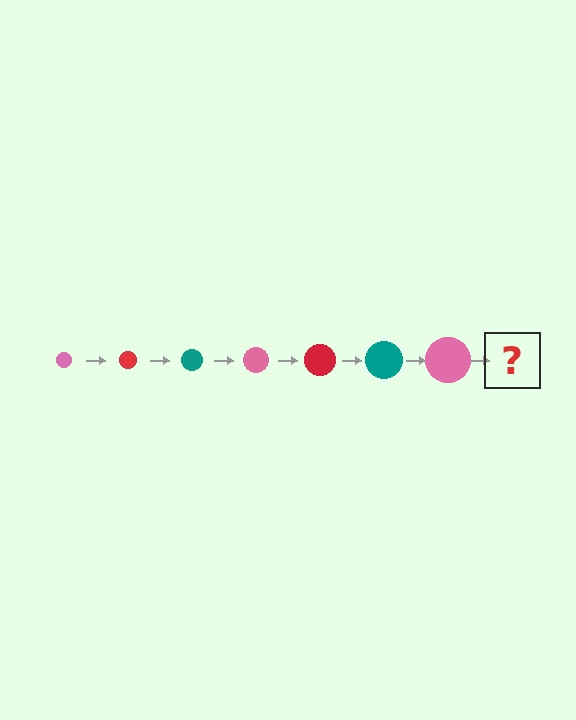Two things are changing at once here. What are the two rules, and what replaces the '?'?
The two rules are that the circle grows larger each step and the color cycles through pink, red, and teal. The '?' should be a red circle, larger than the previous one.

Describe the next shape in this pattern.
It should be a red circle, larger than the previous one.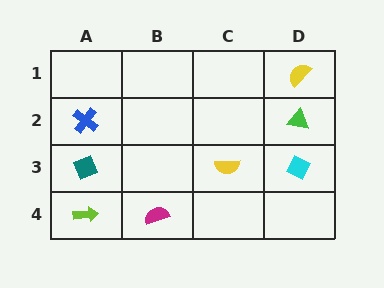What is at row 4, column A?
A lime arrow.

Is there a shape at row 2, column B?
No, that cell is empty.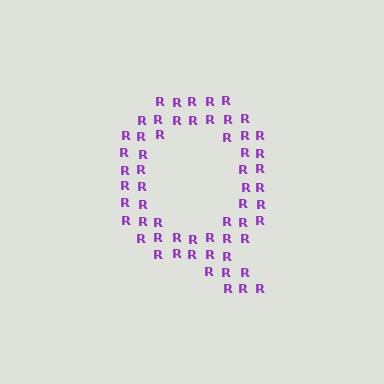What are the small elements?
The small elements are letter R's.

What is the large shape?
The large shape is the letter Q.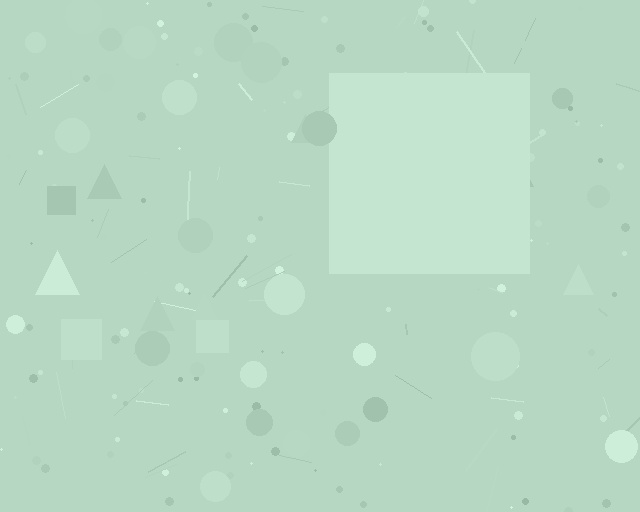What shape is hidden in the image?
A square is hidden in the image.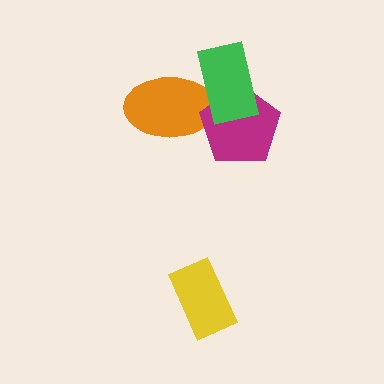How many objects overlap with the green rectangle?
2 objects overlap with the green rectangle.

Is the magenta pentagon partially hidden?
Yes, it is partially covered by another shape.